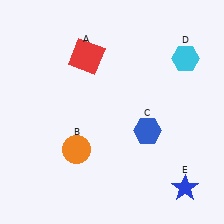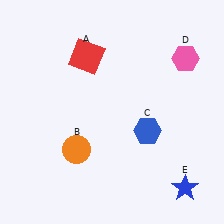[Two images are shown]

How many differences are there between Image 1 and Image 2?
There is 1 difference between the two images.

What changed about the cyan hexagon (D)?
In Image 1, D is cyan. In Image 2, it changed to pink.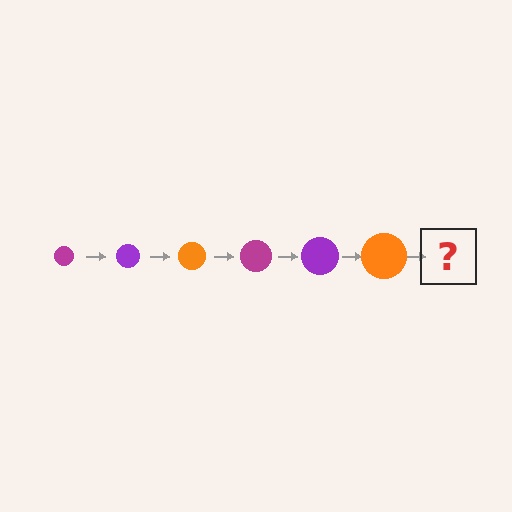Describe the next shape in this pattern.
It should be a magenta circle, larger than the previous one.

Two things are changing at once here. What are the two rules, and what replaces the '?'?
The two rules are that the circle grows larger each step and the color cycles through magenta, purple, and orange. The '?' should be a magenta circle, larger than the previous one.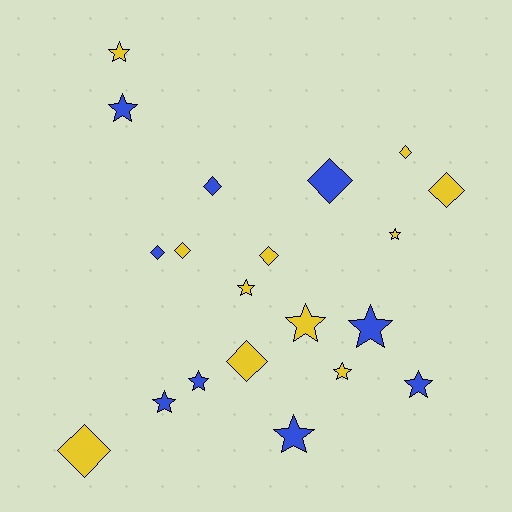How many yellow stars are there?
There are 5 yellow stars.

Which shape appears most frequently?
Star, with 11 objects.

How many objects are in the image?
There are 20 objects.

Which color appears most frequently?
Yellow, with 11 objects.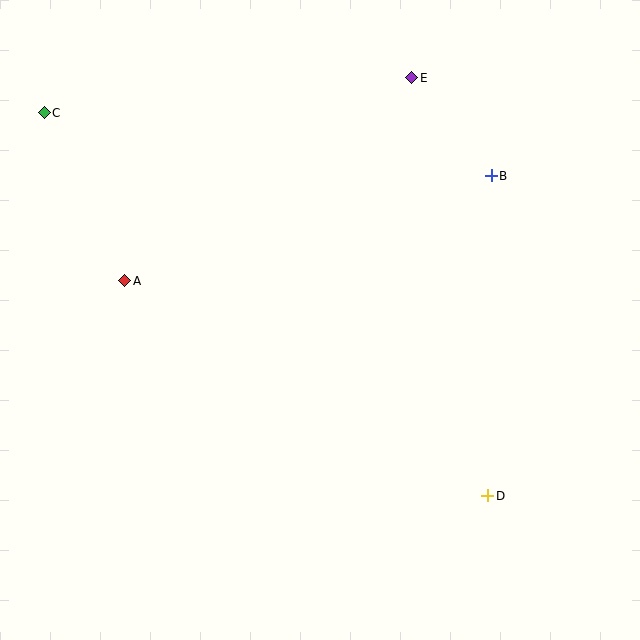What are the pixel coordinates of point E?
Point E is at (412, 78).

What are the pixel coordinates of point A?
Point A is at (125, 281).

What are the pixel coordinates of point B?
Point B is at (491, 176).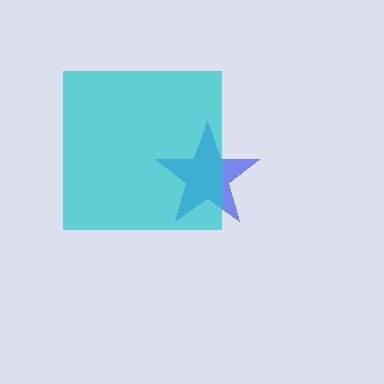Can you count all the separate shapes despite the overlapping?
Yes, there are 2 separate shapes.